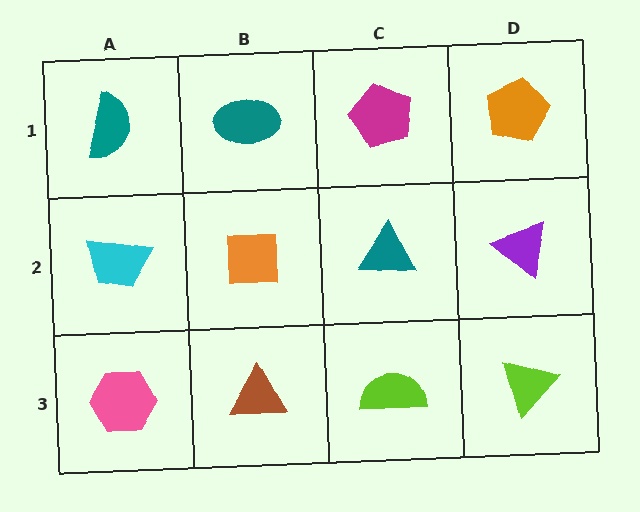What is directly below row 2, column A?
A pink hexagon.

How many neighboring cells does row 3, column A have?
2.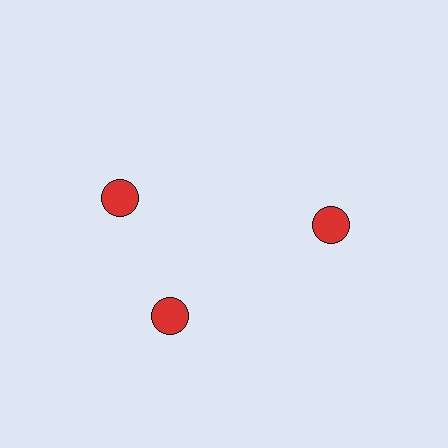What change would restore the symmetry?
The symmetry would be restored by rotating it back into even spacing with its neighbors so that all 3 circles sit at equal angles and equal distance from the center.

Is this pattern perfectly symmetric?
No. The 3 red circles are arranged in a ring, but one element near the 11 o'clock position is rotated out of alignment along the ring, breaking the 3-fold rotational symmetry.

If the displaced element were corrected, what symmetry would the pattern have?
It would have 3-fold rotational symmetry — the pattern would map onto itself every 120 degrees.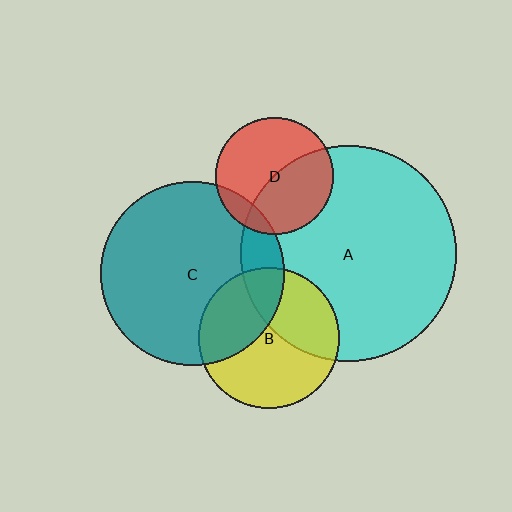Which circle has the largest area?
Circle A (cyan).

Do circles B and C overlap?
Yes.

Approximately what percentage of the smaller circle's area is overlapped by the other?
Approximately 35%.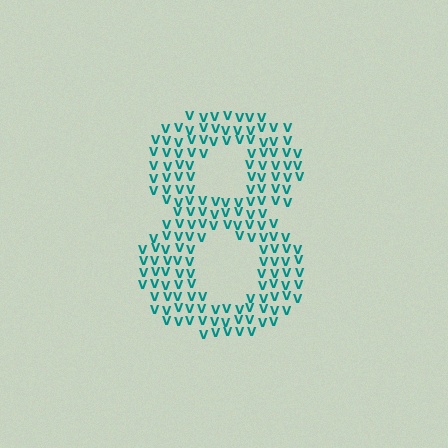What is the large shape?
The large shape is the digit 8.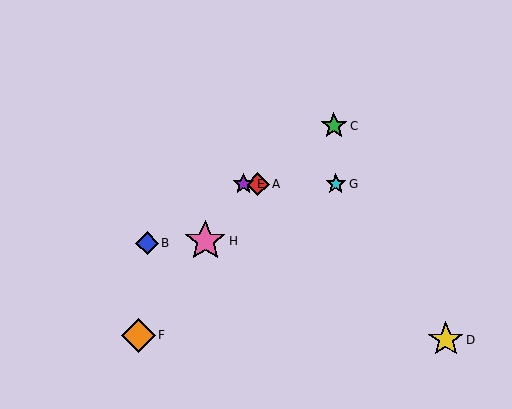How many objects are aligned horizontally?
3 objects (A, E, G) are aligned horizontally.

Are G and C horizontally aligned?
No, G is at y≈184 and C is at y≈126.